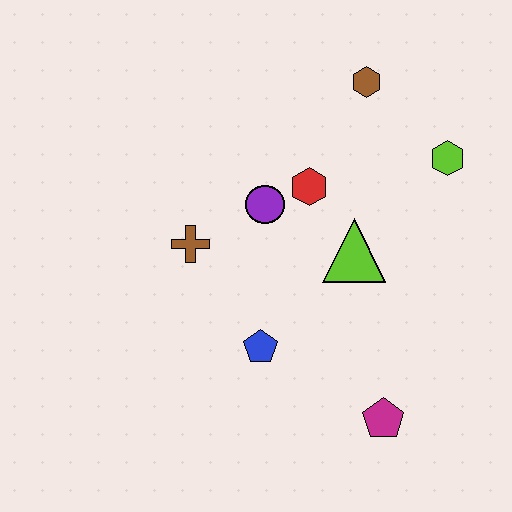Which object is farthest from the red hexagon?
The magenta pentagon is farthest from the red hexagon.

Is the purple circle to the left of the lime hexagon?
Yes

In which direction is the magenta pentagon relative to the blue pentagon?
The magenta pentagon is to the right of the blue pentagon.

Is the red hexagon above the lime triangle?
Yes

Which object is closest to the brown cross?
The purple circle is closest to the brown cross.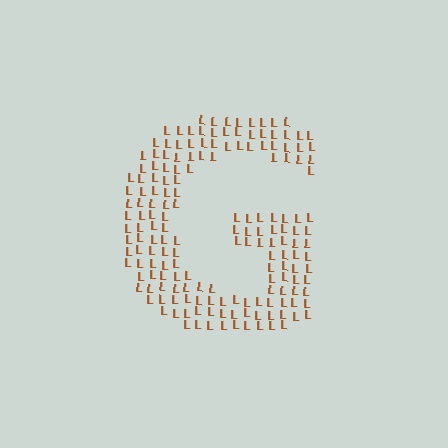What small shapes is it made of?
It is made of small letter L's.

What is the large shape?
The large shape is the letter G.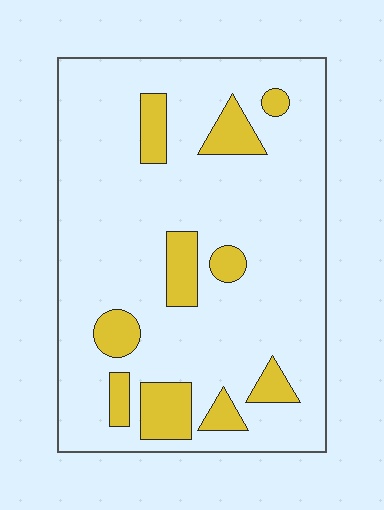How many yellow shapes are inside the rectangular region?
10.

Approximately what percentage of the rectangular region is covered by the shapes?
Approximately 15%.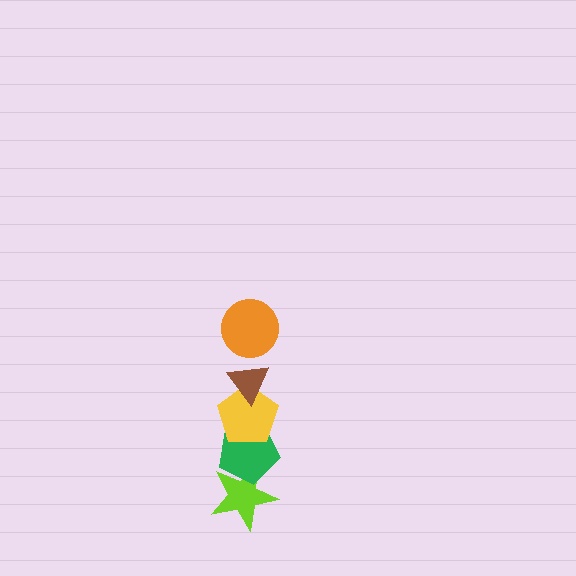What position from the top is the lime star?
The lime star is 5th from the top.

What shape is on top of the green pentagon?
The yellow pentagon is on top of the green pentagon.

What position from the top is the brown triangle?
The brown triangle is 2nd from the top.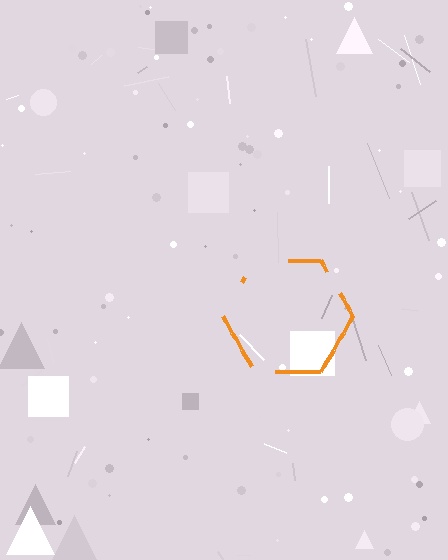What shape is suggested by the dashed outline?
The dashed outline suggests a hexagon.